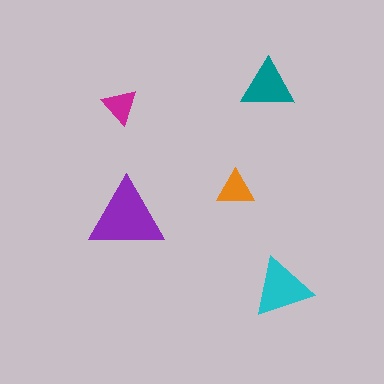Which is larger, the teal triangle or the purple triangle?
The purple one.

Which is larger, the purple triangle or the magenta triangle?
The purple one.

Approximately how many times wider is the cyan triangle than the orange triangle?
About 1.5 times wider.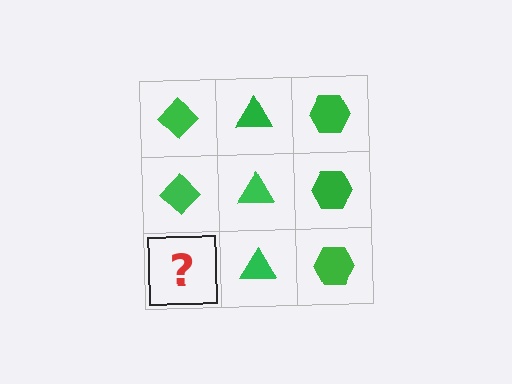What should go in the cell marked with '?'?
The missing cell should contain a green diamond.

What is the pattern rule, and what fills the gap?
The rule is that each column has a consistent shape. The gap should be filled with a green diamond.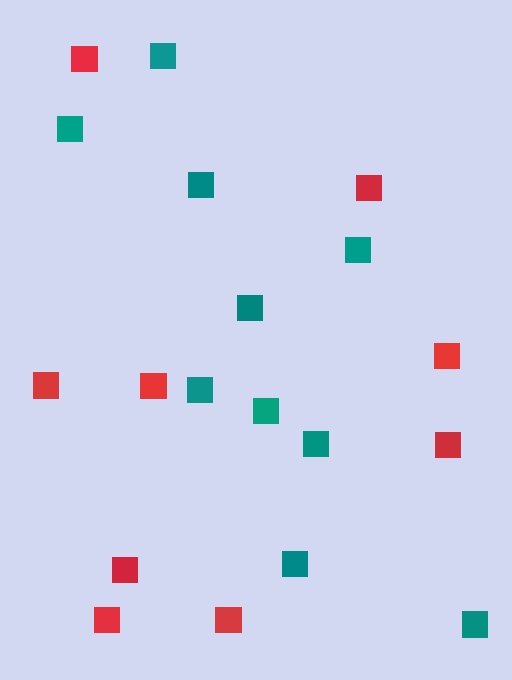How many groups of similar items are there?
There are 2 groups: one group of red squares (9) and one group of teal squares (10).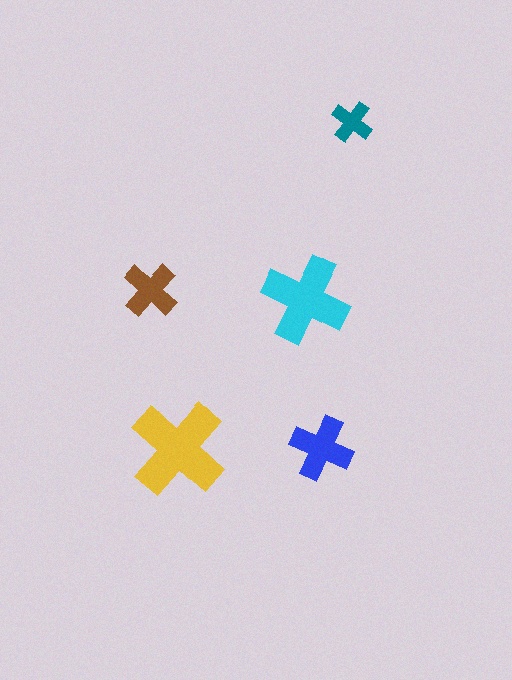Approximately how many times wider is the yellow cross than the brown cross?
About 1.5 times wider.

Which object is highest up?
The teal cross is topmost.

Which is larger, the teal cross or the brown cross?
The brown one.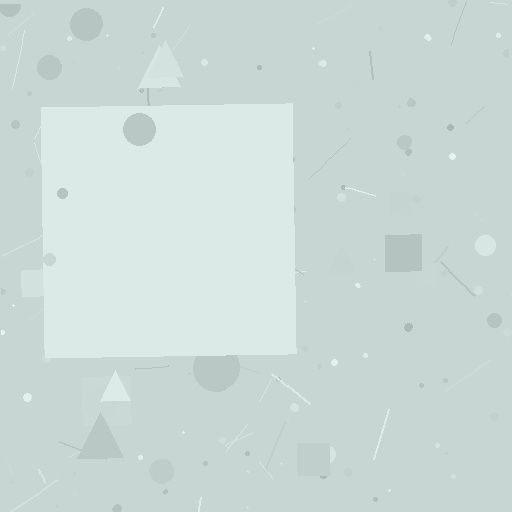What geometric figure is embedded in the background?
A square is embedded in the background.